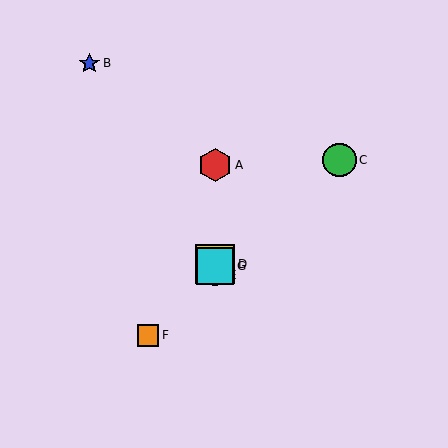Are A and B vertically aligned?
No, A is at x≈215 and B is at x≈89.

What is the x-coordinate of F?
Object F is at x≈148.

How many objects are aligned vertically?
4 objects (A, D, E, G) are aligned vertically.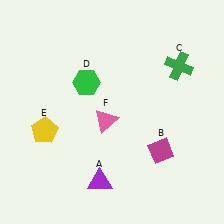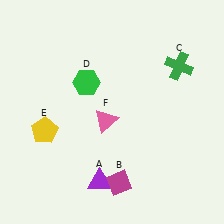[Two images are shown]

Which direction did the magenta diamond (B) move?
The magenta diamond (B) moved left.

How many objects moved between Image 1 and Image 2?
1 object moved between the two images.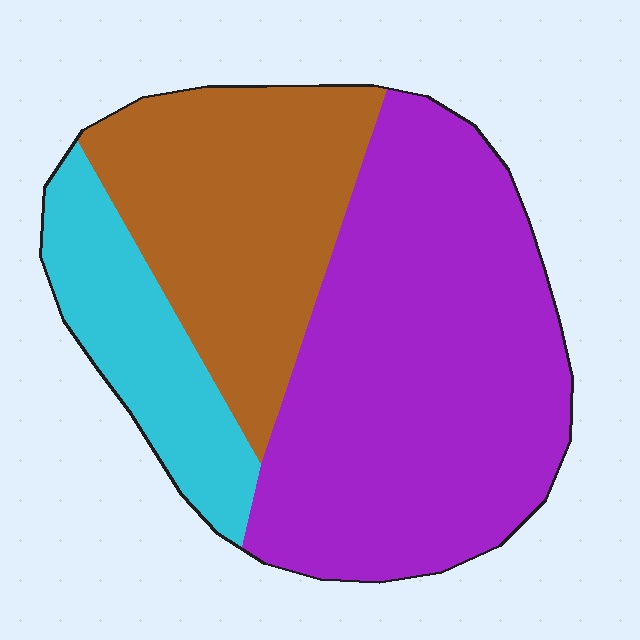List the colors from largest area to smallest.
From largest to smallest: purple, brown, cyan.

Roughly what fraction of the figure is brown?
Brown takes up between a sixth and a third of the figure.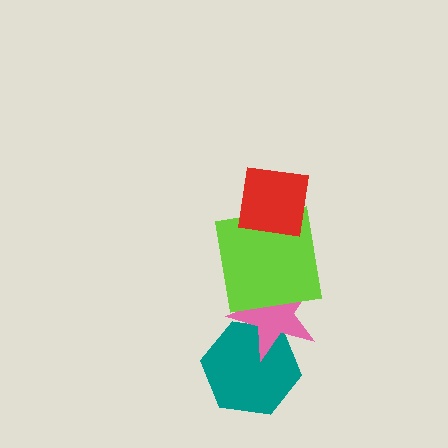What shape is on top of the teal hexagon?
The pink star is on top of the teal hexagon.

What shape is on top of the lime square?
The red square is on top of the lime square.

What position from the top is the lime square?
The lime square is 2nd from the top.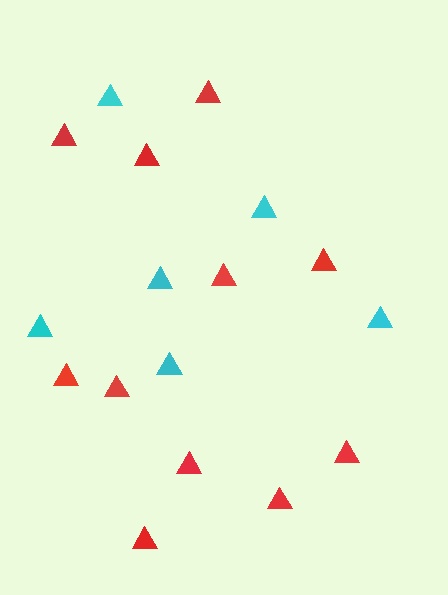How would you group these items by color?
There are 2 groups: one group of red triangles (11) and one group of cyan triangles (6).